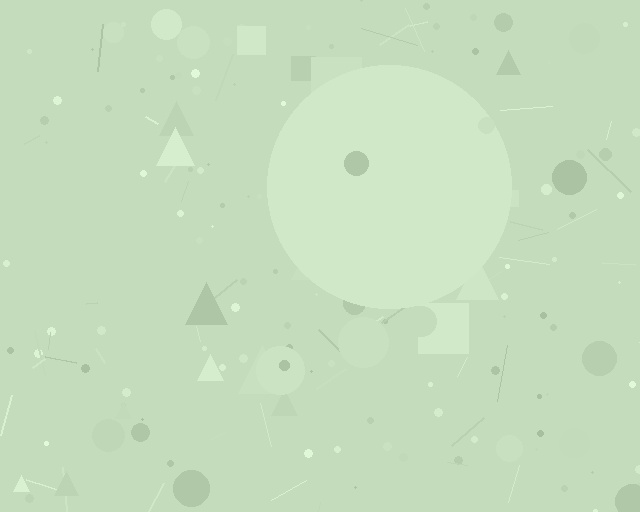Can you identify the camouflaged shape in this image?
The camouflaged shape is a circle.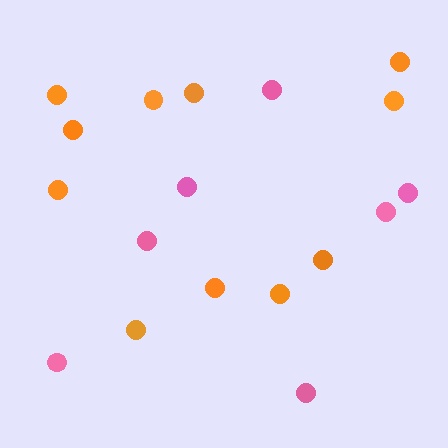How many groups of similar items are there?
There are 2 groups: one group of pink circles (7) and one group of orange circles (11).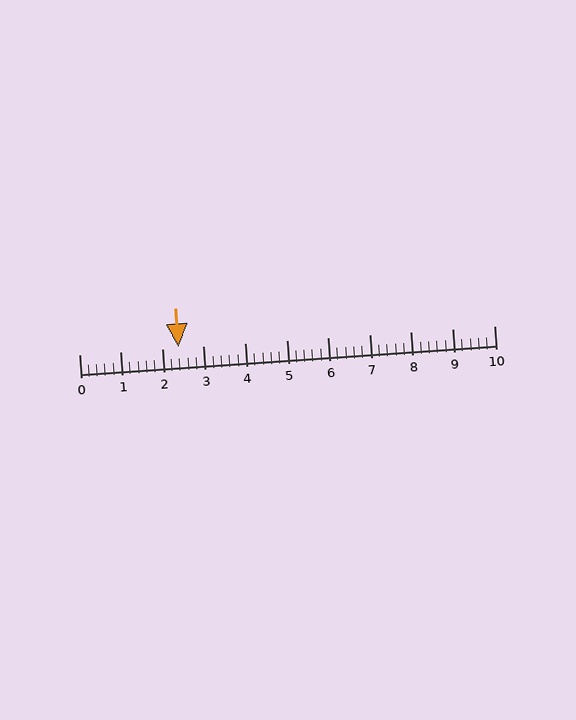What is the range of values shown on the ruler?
The ruler shows values from 0 to 10.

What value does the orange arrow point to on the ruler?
The orange arrow points to approximately 2.4.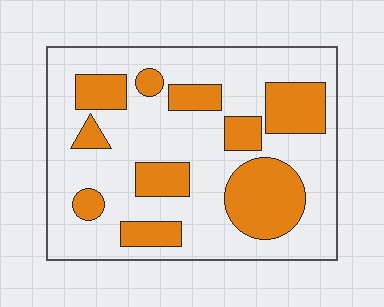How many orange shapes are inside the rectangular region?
10.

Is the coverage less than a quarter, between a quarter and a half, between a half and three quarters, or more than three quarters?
Between a quarter and a half.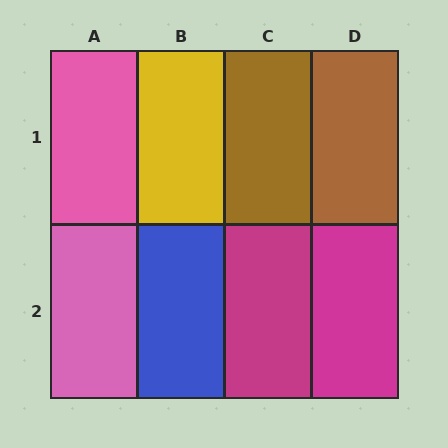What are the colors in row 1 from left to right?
Pink, yellow, brown, brown.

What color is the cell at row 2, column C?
Magenta.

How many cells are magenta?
2 cells are magenta.